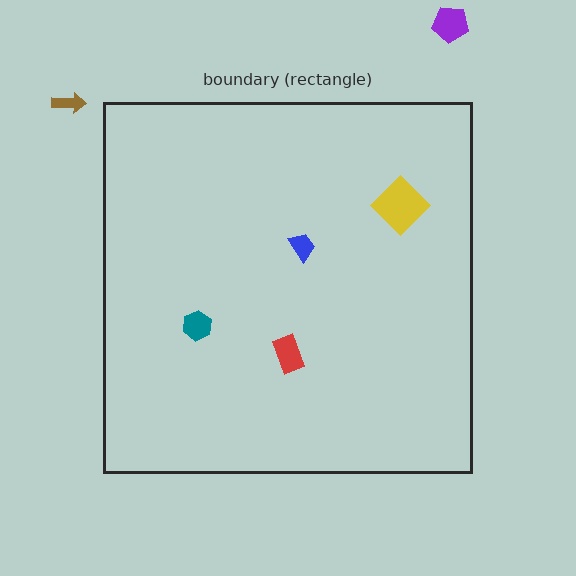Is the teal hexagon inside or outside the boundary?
Inside.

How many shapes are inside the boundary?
4 inside, 2 outside.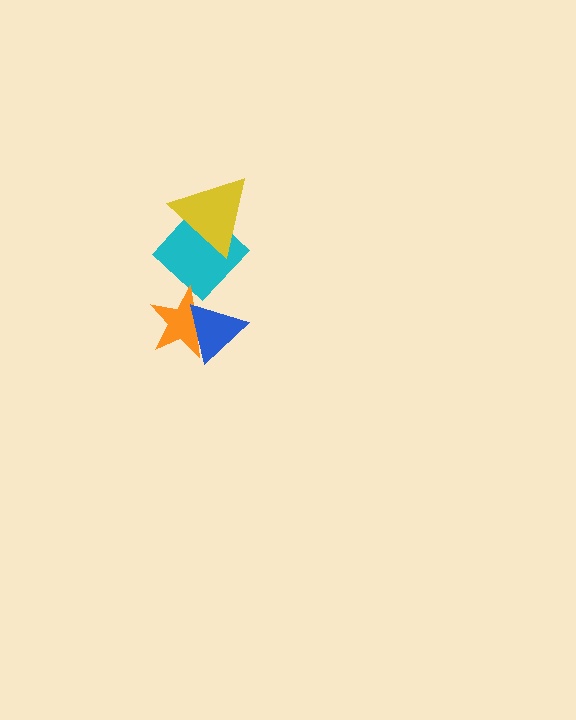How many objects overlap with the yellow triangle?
1 object overlaps with the yellow triangle.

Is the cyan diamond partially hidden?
Yes, it is partially covered by another shape.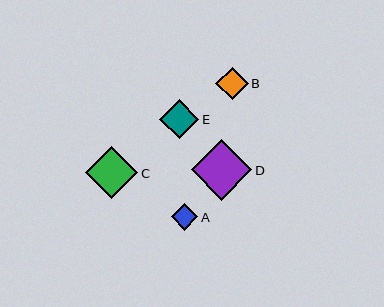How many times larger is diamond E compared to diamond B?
Diamond E is approximately 1.2 times the size of diamond B.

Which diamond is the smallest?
Diamond A is the smallest with a size of approximately 27 pixels.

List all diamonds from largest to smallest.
From largest to smallest: D, C, E, B, A.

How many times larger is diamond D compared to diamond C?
Diamond D is approximately 1.2 times the size of diamond C.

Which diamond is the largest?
Diamond D is the largest with a size of approximately 61 pixels.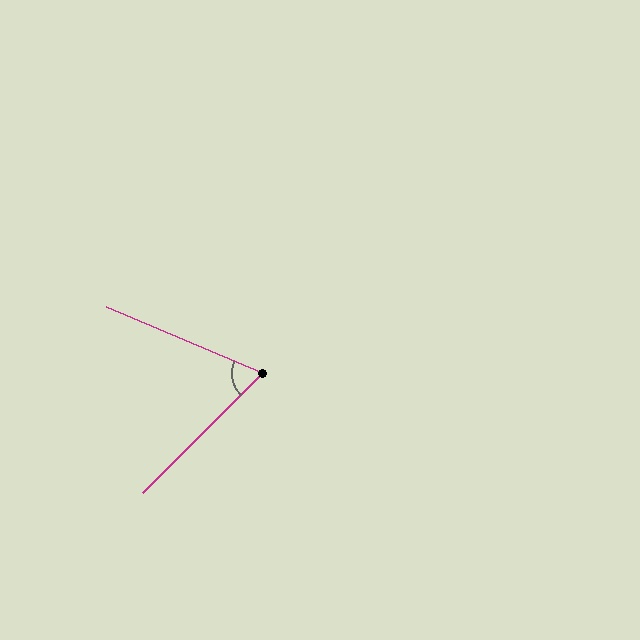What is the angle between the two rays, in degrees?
Approximately 68 degrees.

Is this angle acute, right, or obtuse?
It is acute.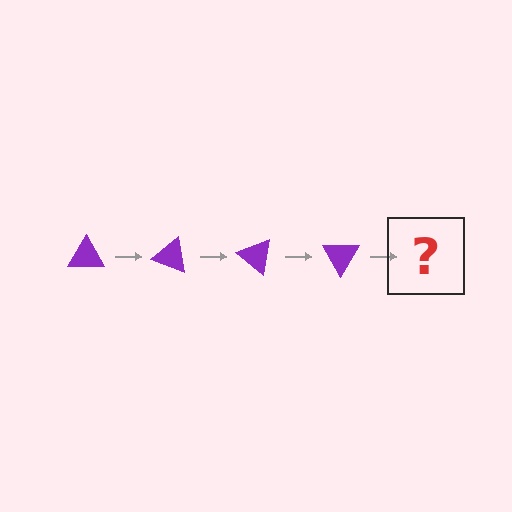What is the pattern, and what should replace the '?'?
The pattern is that the triangle rotates 20 degrees each step. The '?' should be a purple triangle rotated 80 degrees.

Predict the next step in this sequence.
The next step is a purple triangle rotated 80 degrees.